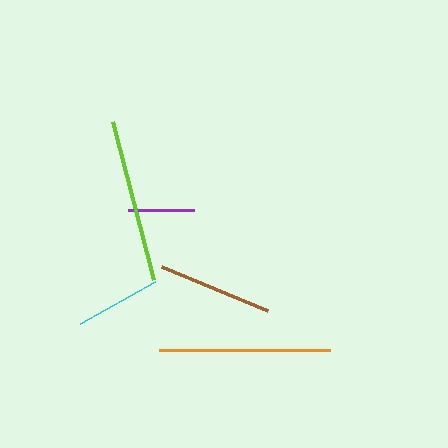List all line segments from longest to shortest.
From longest to shortest: orange, lime, brown, cyan, purple.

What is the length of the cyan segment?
The cyan segment is approximately 86 pixels long.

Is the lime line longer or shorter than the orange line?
The orange line is longer than the lime line.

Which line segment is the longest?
The orange line is the longest at approximately 171 pixels.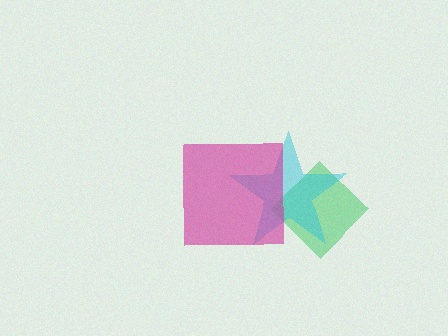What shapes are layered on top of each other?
The layered shapes are: a green diamond, a cyan star, a magenta square.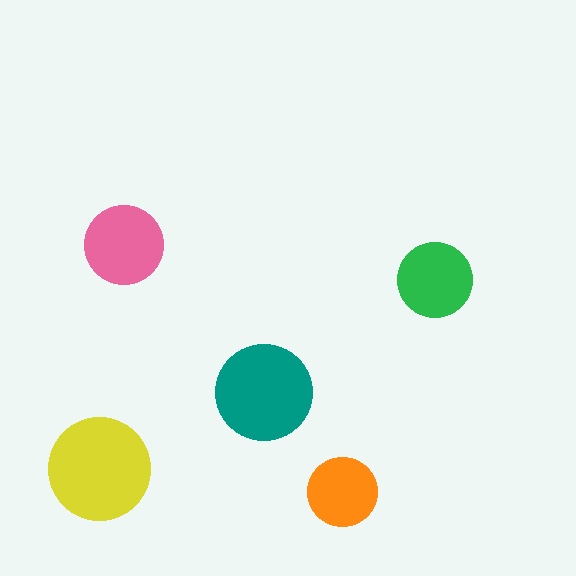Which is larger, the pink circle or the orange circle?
The pink one.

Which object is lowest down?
The orange circle is bottommost.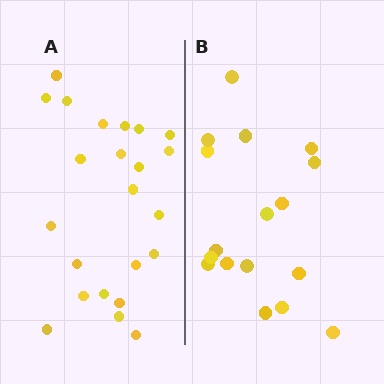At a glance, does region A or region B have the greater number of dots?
Region A (the left region) has more dots.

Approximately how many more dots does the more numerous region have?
Region A has about 6 more dots than region B.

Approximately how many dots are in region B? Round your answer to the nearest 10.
About 20 dots. (The exact count is 17, which rounds to 20.)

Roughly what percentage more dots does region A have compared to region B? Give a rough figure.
About 35% more.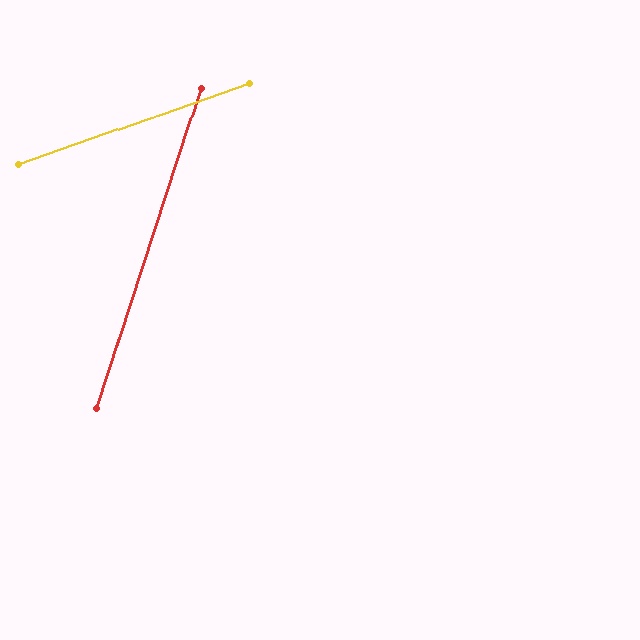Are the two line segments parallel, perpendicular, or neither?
Neither parallel nor perpendicular — they differ by about 52°.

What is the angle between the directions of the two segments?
Approximately 52 degrees.